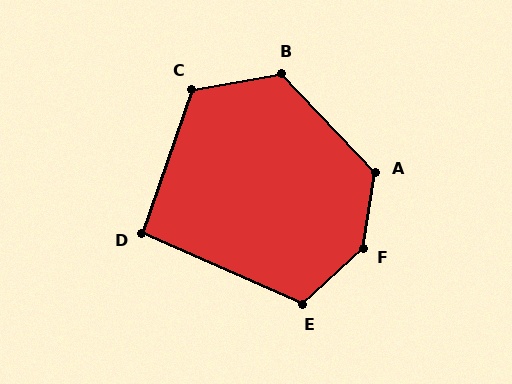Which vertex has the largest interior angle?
F, at approximately 142 degrees.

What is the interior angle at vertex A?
Approximately 127 degrees (obtuse).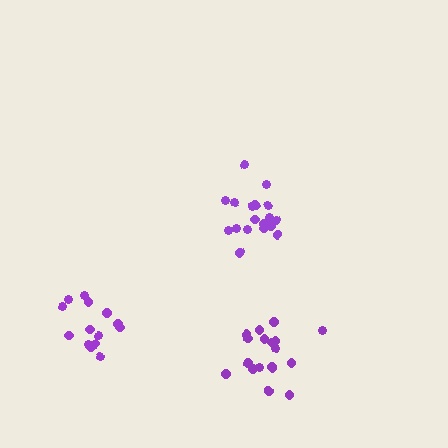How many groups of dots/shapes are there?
There are 3 groups.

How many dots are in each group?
Group 1: 14 dots, Group 2: 18 dots, Group 3: 20 dots (52 total).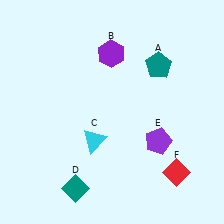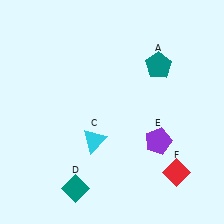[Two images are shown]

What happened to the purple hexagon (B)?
The purple hexagon (B) was removed in Image 2. It was in the top-left area of Image 1.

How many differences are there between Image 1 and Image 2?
There is 1 difference between the two images.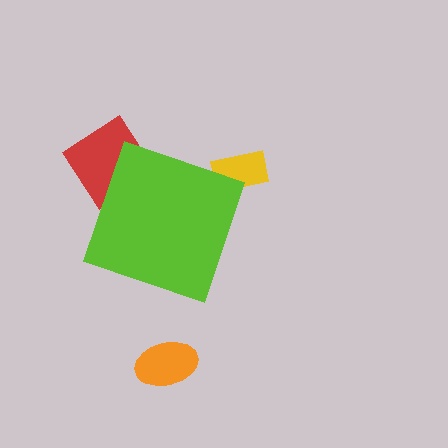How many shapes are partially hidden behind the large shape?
2 shapes are partially hidden.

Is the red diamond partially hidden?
Yes, the red diamond is partially hidden behind the lime diamond.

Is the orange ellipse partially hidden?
No, the orange ellipse is fully visible.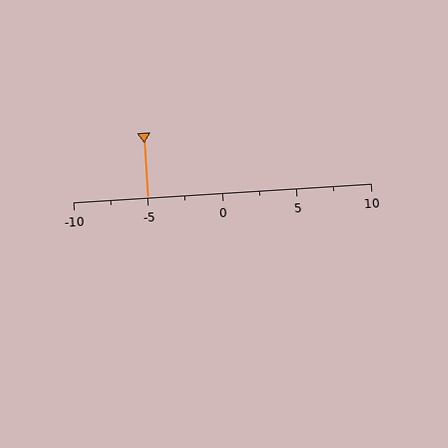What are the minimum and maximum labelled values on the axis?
The axis runs from -10 to 10.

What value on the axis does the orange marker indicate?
The marker indicates approximately -5.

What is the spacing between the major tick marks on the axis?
The major ticks are spaced 5 apart.